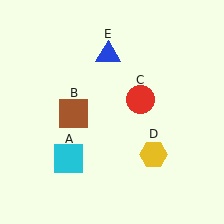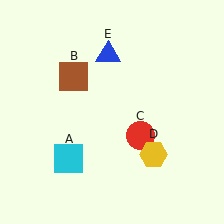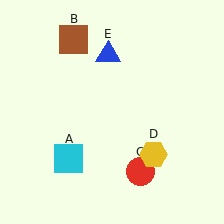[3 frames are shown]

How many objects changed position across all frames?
2 objects changed position: brown square (object B), red circle (object C).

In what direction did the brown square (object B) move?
The brown square (object B) moved up.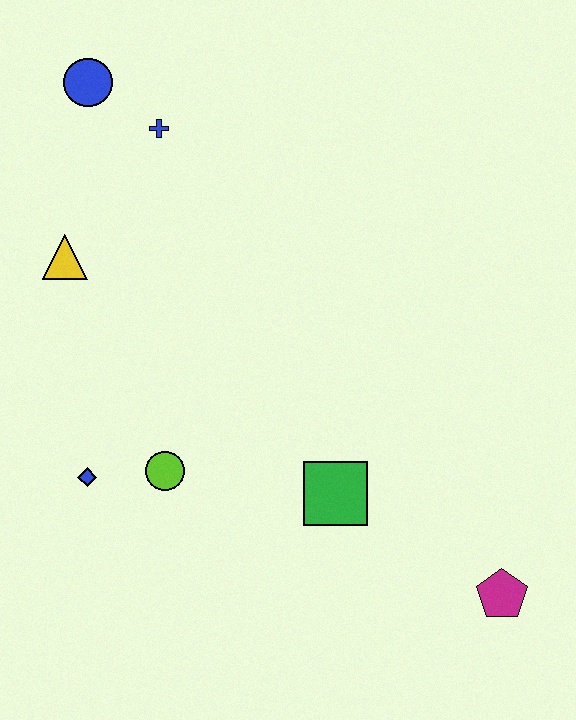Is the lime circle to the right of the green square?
No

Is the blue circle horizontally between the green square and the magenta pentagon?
No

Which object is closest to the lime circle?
The blue diamond is closest to the lime circle.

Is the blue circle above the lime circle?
Yes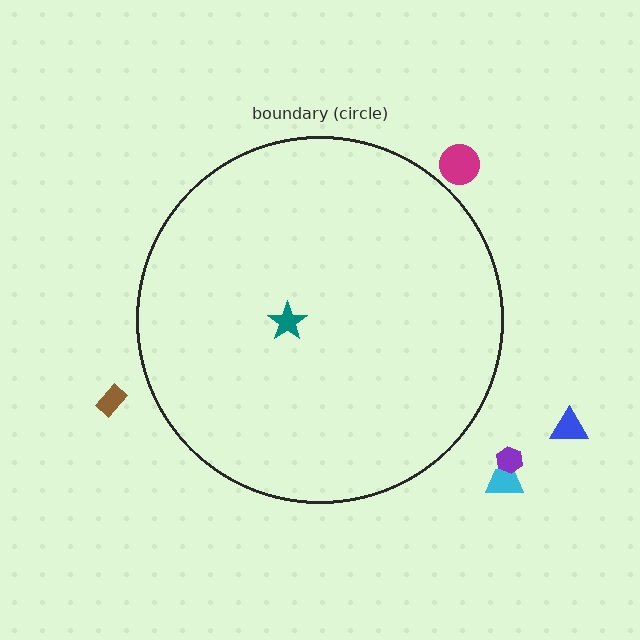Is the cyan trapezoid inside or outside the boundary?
Outside.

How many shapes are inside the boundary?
1 inside, 5 outside.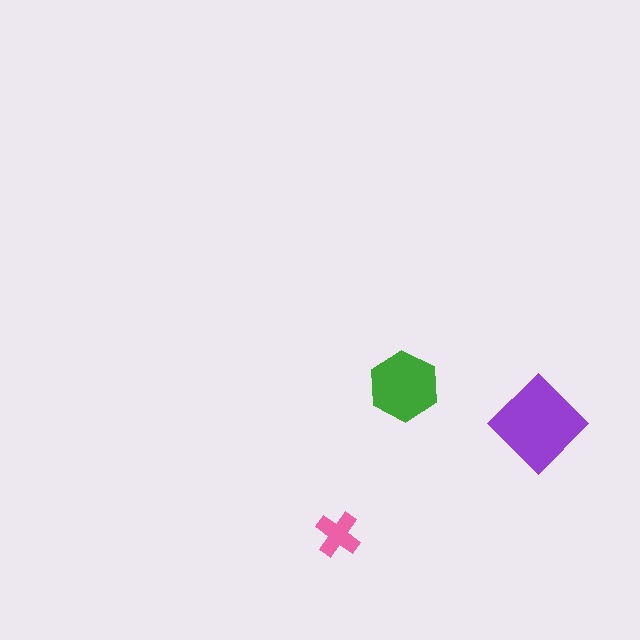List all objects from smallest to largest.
The pink cross, the green hexagon, the purple diamond.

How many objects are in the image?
There are 3 objects in the image.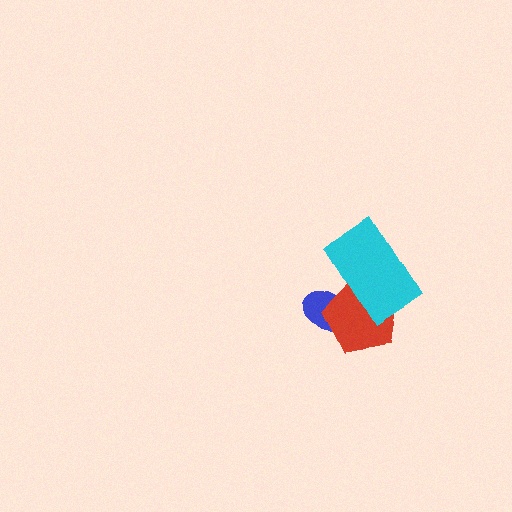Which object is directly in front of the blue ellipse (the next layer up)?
The red pentagon is directly in front of the blue ellipse.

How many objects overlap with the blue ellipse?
2 objects overlap with the blue ellipse.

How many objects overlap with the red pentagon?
2 objects overlap with the red pentagon.